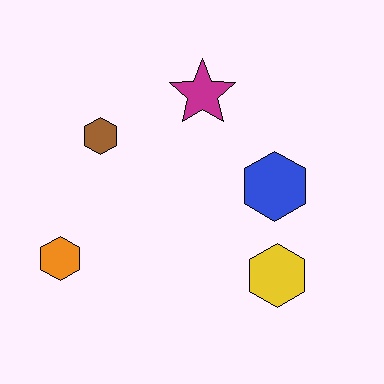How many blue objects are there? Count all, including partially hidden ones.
There is 1 blue object.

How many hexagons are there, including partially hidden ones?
There are 4 hexagons.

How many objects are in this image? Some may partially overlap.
There are 5 objects.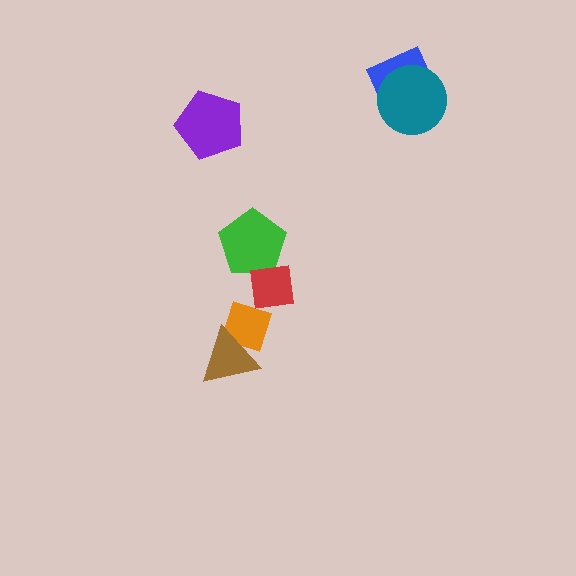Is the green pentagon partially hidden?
Yes, it is partially covered by another shape.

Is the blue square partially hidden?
Yes, it is partially covered by another shape.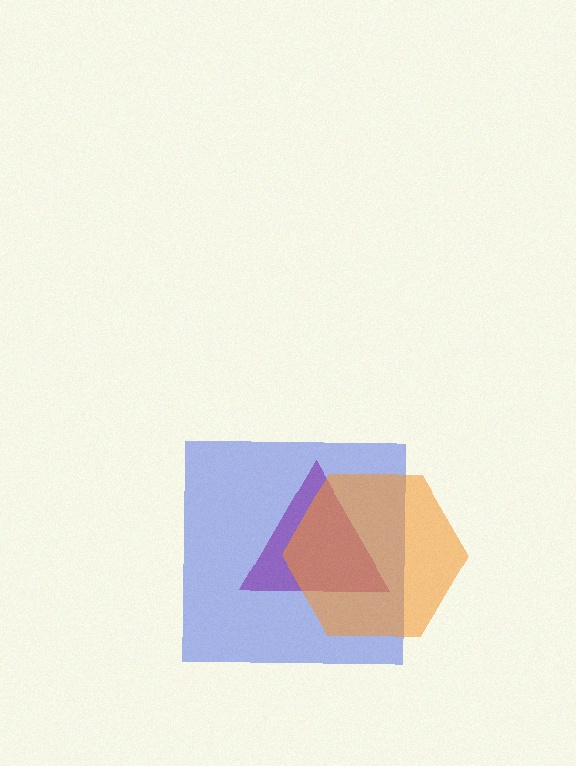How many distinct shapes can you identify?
There are 3 distinct shapes: a magenta triangle, a blue square, an orange hexagon.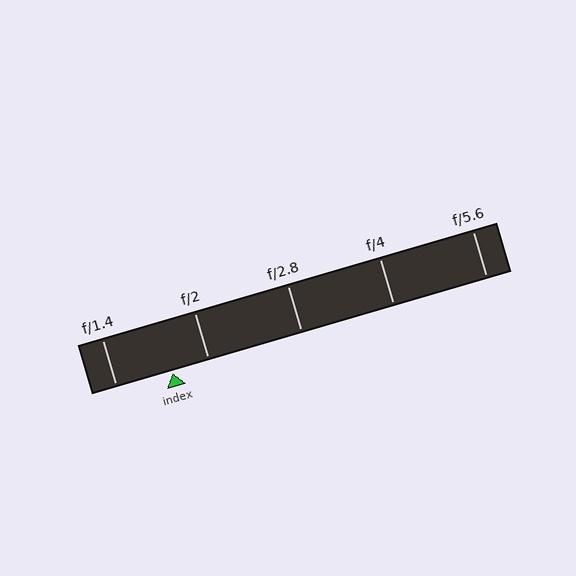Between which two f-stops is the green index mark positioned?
The index mark is between f/1.4 and f/2.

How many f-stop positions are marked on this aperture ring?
There are 5 f-stop positions marked.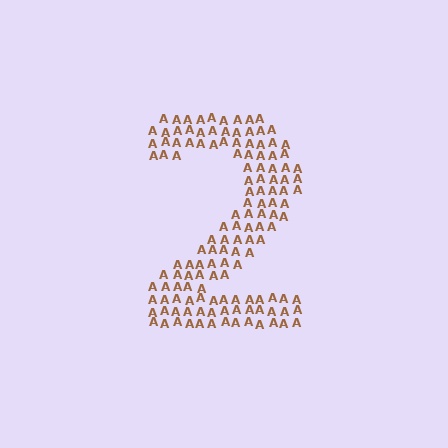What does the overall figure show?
The overall figure shows the digit 2.